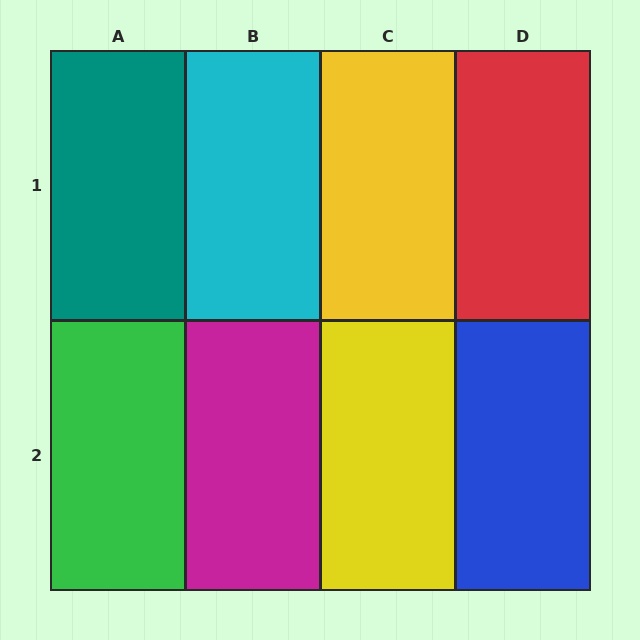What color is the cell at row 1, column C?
Yellow.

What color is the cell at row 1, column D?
Red.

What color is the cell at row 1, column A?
Teal.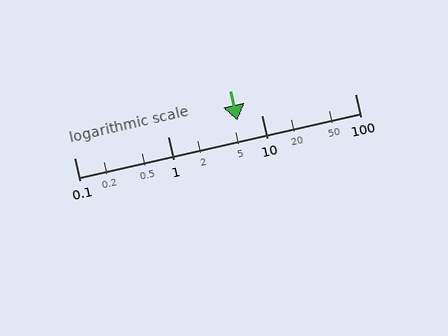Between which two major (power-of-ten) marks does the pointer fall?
The pointer is between 1 and 10.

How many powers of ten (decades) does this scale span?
The scale spans 3 decades, from 0.1 to 100.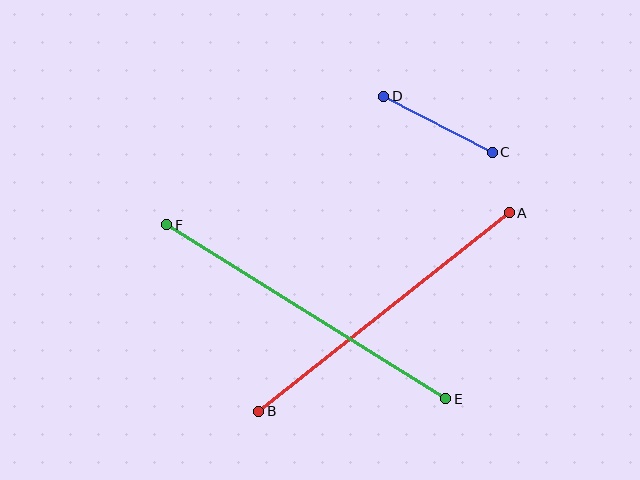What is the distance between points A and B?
The distance is approximately 320 pixels.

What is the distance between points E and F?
The distance is approximately 329 pixels.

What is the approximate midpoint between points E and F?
The midpoint is at approximately (306, 312) pixels.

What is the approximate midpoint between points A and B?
The midpoint is at approximately (384, 312) pixels.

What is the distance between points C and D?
The distance is approximately 122 pixels.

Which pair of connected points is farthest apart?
Points E and F are farthest apart.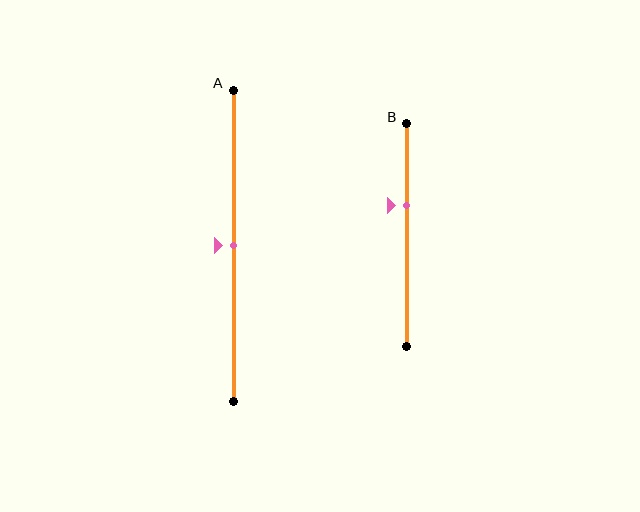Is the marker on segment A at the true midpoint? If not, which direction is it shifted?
Yes, the marker on segment A is at the true midpoint.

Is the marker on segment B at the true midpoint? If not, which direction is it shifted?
No, the marker on segment B is shifted upward by about 14% of the segment length.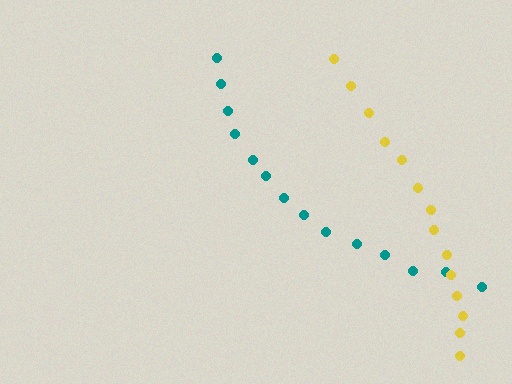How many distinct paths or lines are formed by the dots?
There are 2 distinct paths.